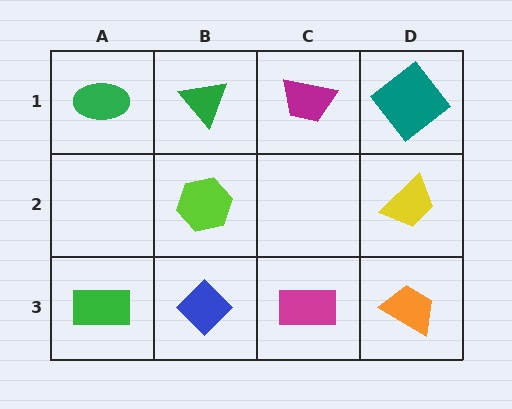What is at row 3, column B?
A blue diamond.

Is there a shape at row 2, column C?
No, that cell is empty.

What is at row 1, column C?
A magenta trapezoid.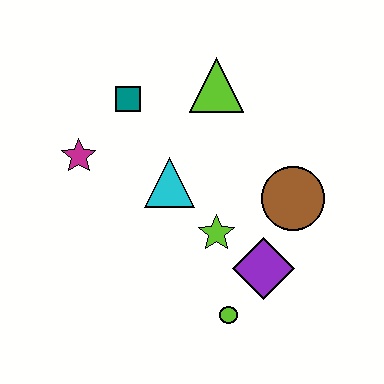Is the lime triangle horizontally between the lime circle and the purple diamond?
No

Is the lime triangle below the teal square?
No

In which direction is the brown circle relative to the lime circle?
The brown circle is above the lime circle.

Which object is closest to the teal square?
The magenta star is closest to the teal square.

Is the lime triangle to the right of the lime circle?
No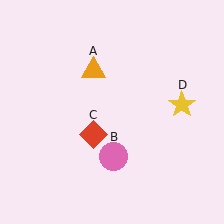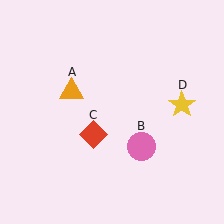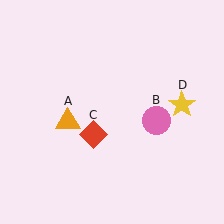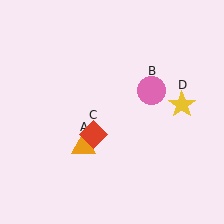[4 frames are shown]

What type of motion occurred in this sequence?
The orange triangle (object A), pink circle (object B) rotated counterclockwise around the center of the scene.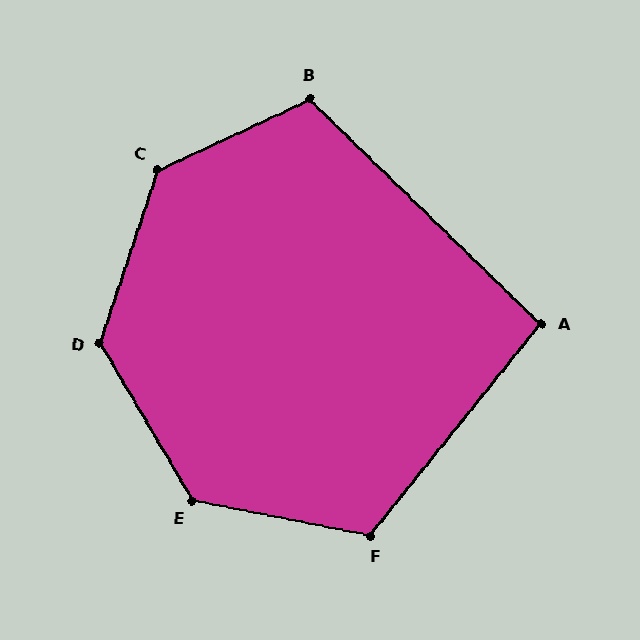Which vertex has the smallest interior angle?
A, at approximately 95 degrees.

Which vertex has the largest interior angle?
C, at approximately 133 degrees.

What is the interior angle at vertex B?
Approximately 111 degrees (obtuse).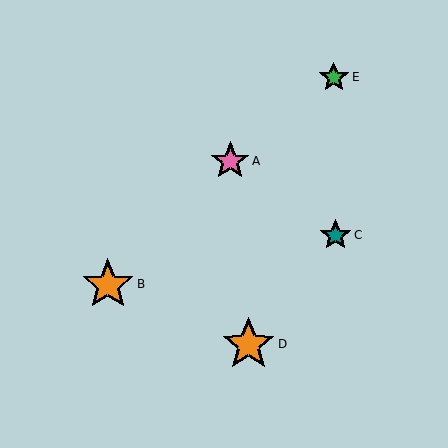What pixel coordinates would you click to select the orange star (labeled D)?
Click at (249, 344) to select the orange star D.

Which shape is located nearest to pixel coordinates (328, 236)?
The teal star (labeled C) at (335, 235) is nearest to that location.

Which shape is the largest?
The orange star (labeled D) is the largest.